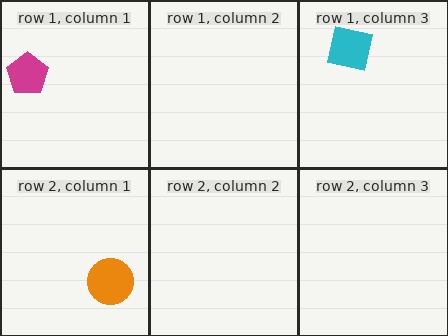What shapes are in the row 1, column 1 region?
The magenta pentagon.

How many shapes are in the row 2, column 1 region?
1.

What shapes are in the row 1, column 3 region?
The cyan square.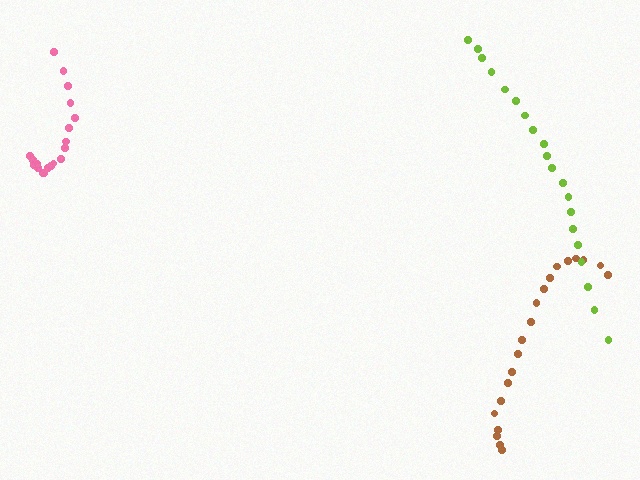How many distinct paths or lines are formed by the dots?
There are 3 distinct paths.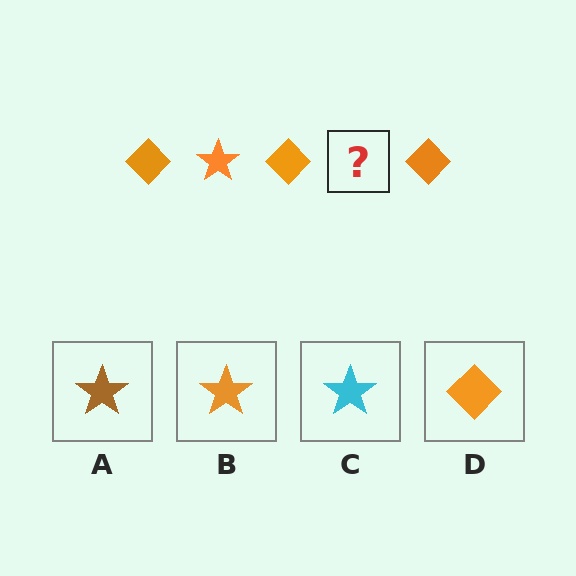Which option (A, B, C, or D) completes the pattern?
B.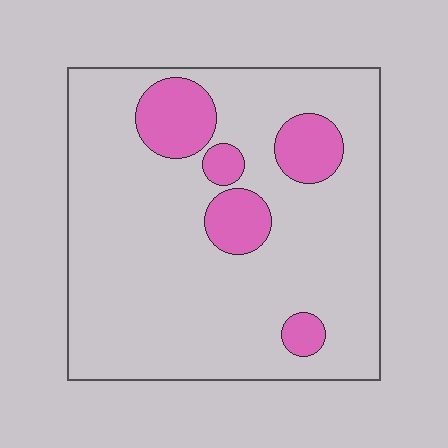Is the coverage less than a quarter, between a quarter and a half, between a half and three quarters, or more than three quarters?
Less than a quarter.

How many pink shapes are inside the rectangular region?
5.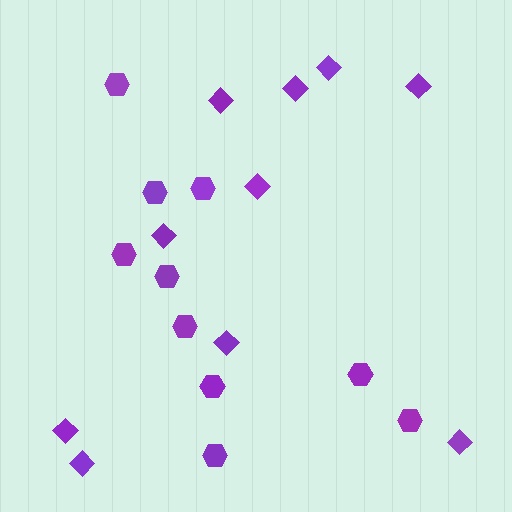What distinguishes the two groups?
There are 2 groups: one group of diamonds (10) and one group of hexagons (10).